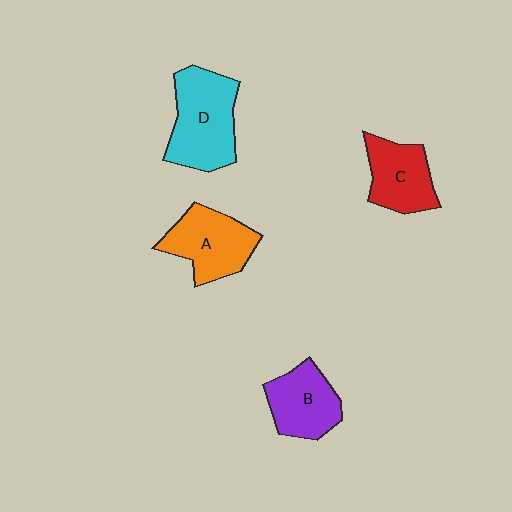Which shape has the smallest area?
Shape C (red).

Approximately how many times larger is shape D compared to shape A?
Approximately 1.2 times.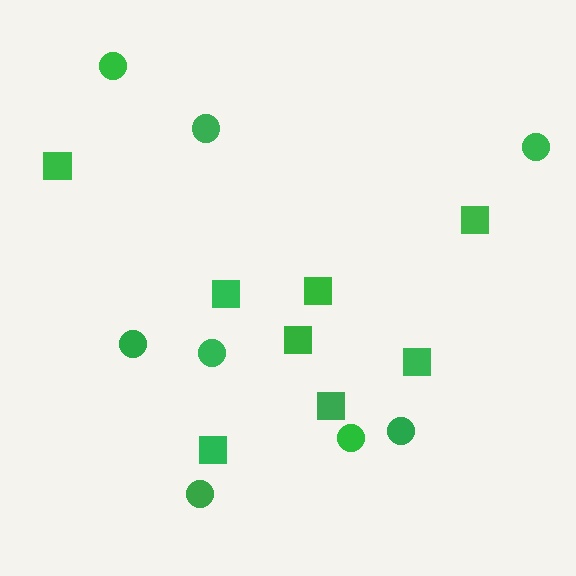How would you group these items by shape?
There are 2 groups: one group of squares (8) and one group of circles (8).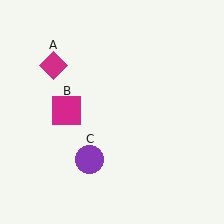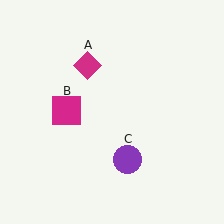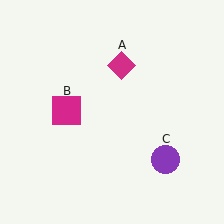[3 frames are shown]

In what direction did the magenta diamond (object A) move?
The magenta diamond (object A) moved right.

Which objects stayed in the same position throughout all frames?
Magenta square (object B) remained stationary.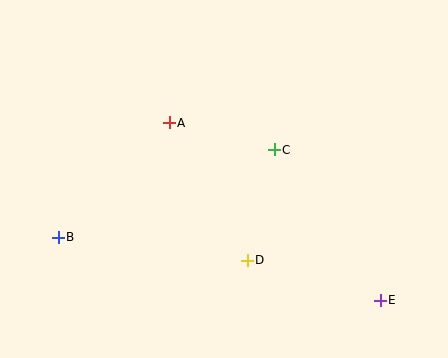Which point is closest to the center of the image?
Point C at (274, 150) is closest to the center.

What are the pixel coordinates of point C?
Point C is at (274, 150).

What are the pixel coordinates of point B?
Point B is at (58, 237).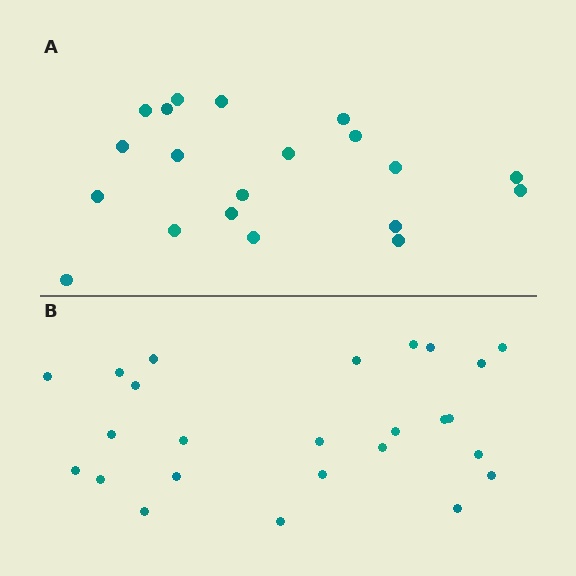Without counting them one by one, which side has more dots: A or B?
Region B (the bottom region) has more dots.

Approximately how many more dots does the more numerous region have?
Region B has about 5 more dots than region A.